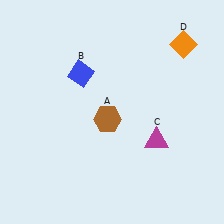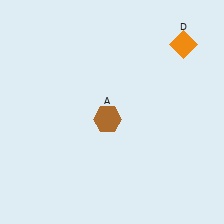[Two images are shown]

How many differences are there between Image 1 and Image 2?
There are 2 differences between the two images.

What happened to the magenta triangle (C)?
The magenta triangle (C) was removed in Image 2. It was in the bottom-right area of Image 1.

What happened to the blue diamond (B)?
The blue diamond (B) was removed in Image 2. It was in the top-left area of Image 1.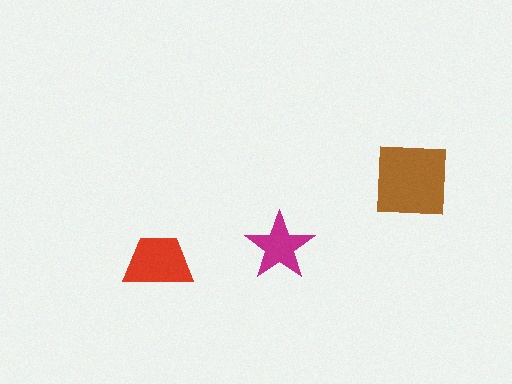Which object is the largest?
The brown square.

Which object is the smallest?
The magenta star.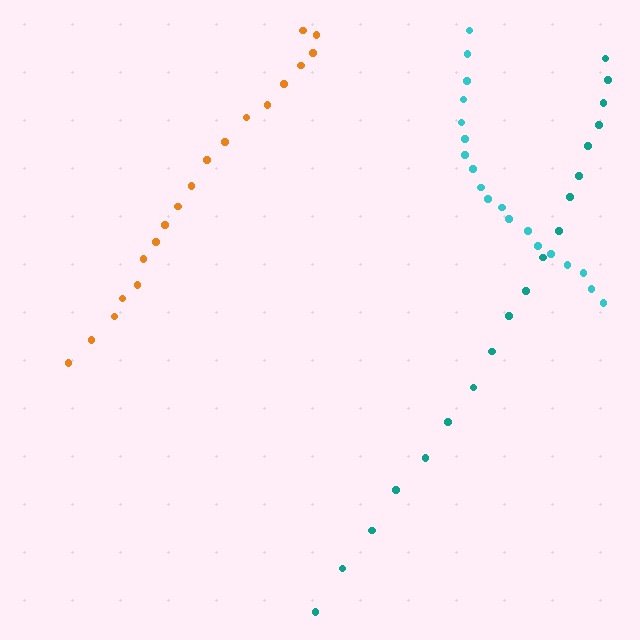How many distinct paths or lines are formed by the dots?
There are 3 distinct paths.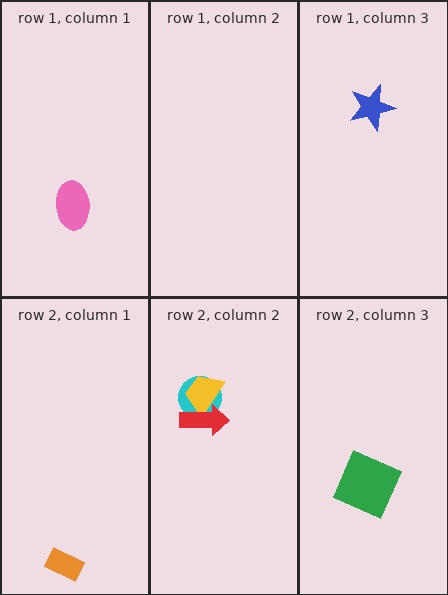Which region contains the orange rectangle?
The row 2, column 1 region.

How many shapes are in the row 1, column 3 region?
1.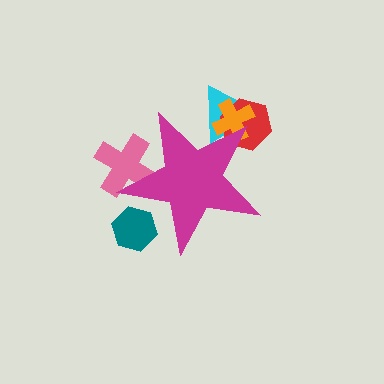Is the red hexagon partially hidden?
Yes, the red hexagon is partially hidden behind the magenta star.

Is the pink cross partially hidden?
Yes, the pink cross is partially hidden behind the magenta star.